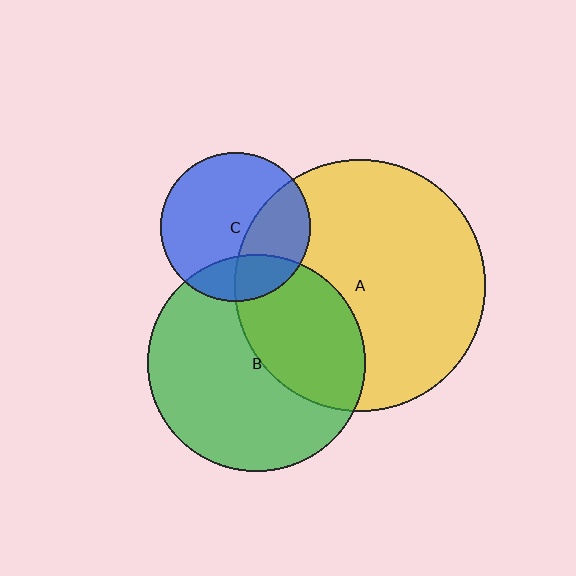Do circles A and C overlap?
Yes.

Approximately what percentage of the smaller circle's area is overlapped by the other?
Approximately 35%.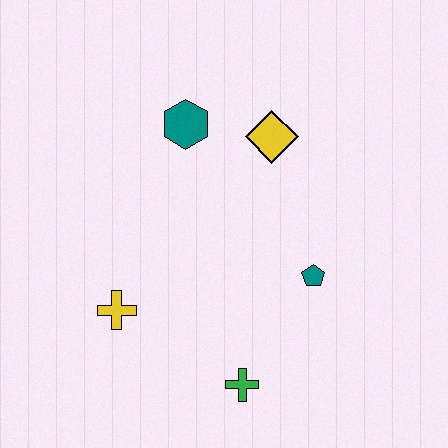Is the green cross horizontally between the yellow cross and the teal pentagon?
Yes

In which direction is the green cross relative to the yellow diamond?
The green cross is below the yellow diamond.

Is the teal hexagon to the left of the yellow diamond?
Yes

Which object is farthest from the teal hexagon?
The green cross is farthest from the teal hexagon.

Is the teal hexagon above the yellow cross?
Yes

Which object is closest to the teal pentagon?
The green cross is closest to the teal pentagon.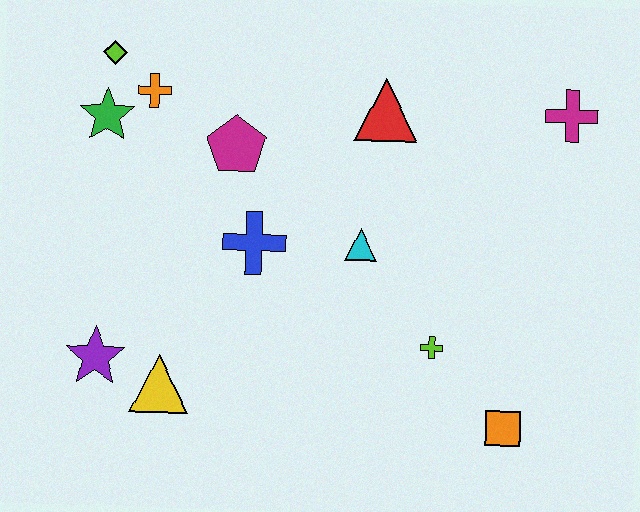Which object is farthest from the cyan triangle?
The lime diamond is farthest from the cyan triangle.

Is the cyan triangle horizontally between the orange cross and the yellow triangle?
No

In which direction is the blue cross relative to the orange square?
The blue cross is to the left of the orange square.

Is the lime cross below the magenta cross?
Yes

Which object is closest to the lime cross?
The orange square is closest to the lime cross.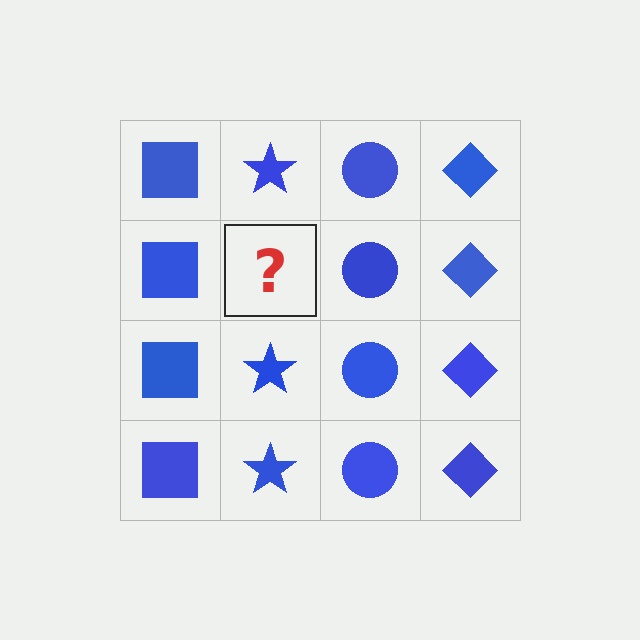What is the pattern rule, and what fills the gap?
The rule is that each column has a consistent shape. The gap should be filled with a blue star.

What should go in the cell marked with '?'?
The missing cell should contain a blue star.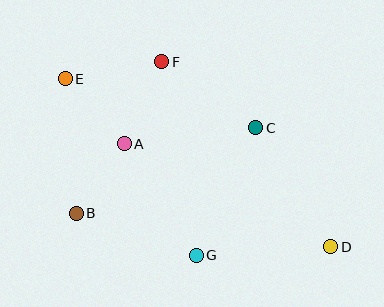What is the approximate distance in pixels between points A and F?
The distance between A and F is approximately 90 pixels.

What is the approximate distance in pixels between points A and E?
The distance between A and E is approximately 88 pixels.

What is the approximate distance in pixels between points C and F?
The distance between C and F is approximately 115 pixels.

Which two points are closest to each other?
Points A and B are closest to each other.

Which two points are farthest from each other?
Points D and E are farthest from each other.